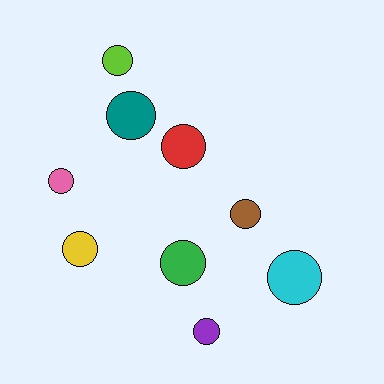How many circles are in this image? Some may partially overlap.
There are 9 circles.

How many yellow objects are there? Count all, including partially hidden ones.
There is 1 yellow object.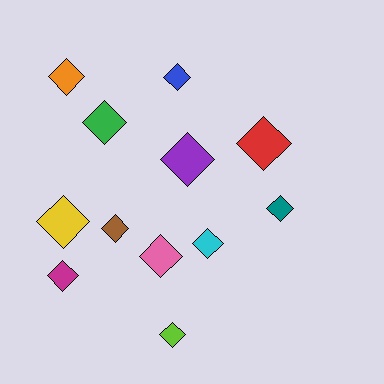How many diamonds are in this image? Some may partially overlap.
There are 12 diamonds.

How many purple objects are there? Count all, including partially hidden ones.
There is 1 purple object.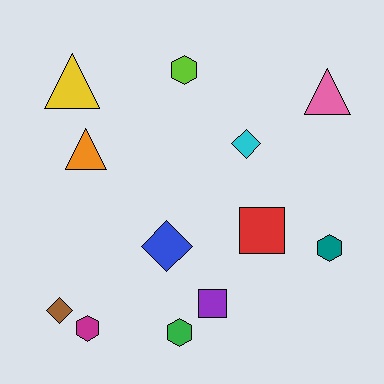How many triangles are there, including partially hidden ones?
There are 3 triangles.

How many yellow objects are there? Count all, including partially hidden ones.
There is 1 yellow object.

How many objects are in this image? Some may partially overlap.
There are 12 objects.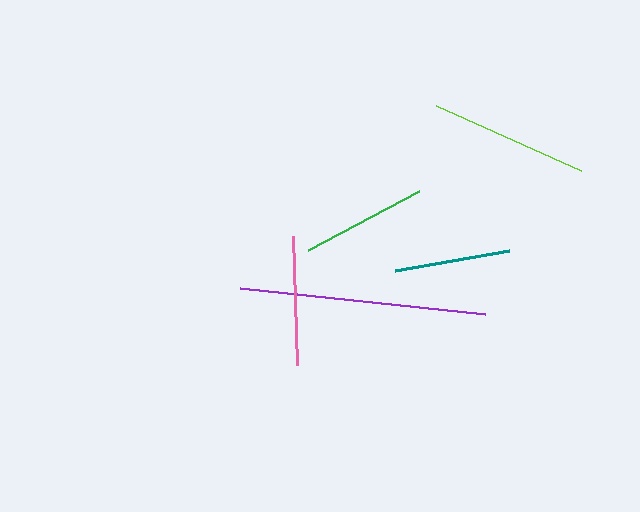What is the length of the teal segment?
The teal segment is approximately 116 pixels long.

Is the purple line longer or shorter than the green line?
The purple line is longer than the green line.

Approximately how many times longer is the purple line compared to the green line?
The purple line is approximately 2.0 times the length of the green line.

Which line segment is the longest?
The purple line is the longest at approximately 247 pixels.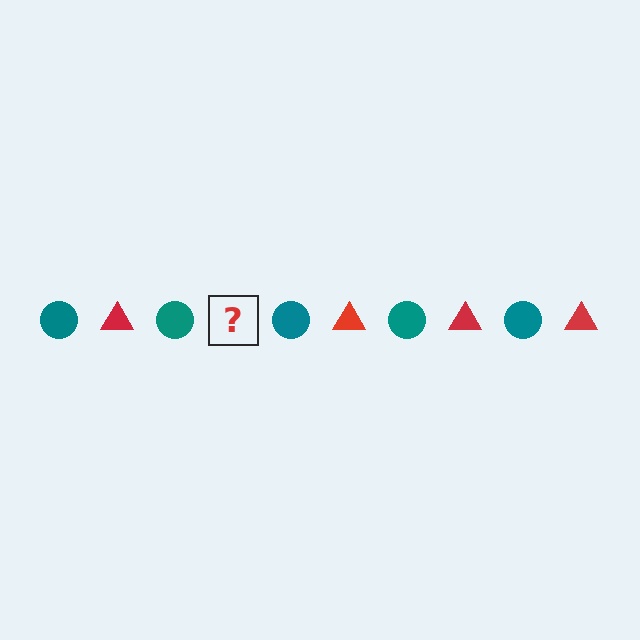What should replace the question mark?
The question mark should be replaced with a red triangle.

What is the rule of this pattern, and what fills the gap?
The rule is that the pattern alternates between teal circle and red triangle. The gap should be filled with a red triangle.